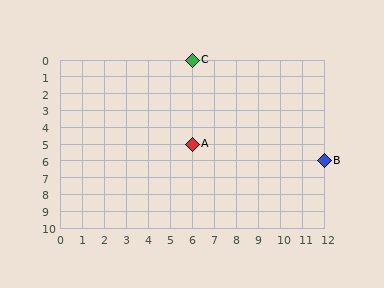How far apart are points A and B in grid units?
Points A and B are 6 columns and 1 row apart (about 6.1 grid units diagonally).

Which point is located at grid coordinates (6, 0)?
Point C is at (6, 0).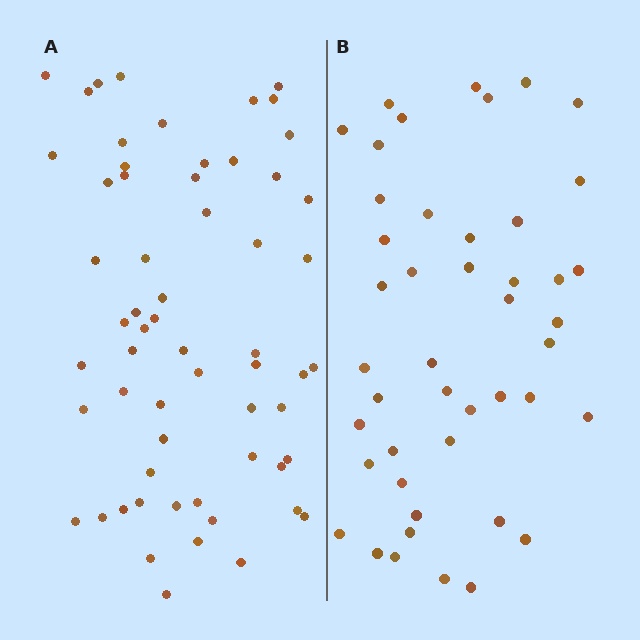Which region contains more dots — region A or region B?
Region A (the left region) has more dots.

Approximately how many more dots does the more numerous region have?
Region A has approximately 15 more dots than region B.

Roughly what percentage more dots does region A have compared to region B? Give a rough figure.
About 35% more.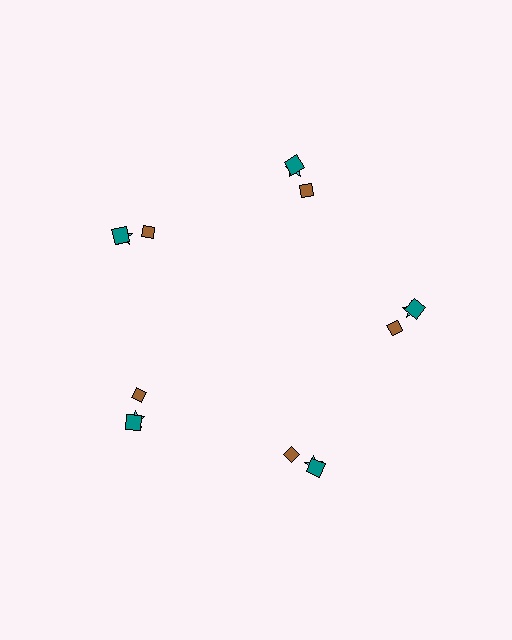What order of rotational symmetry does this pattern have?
This pattern has 5-fold rotational symmetry.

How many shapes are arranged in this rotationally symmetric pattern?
There are 15 shapes, arranged in 5 groups of 3.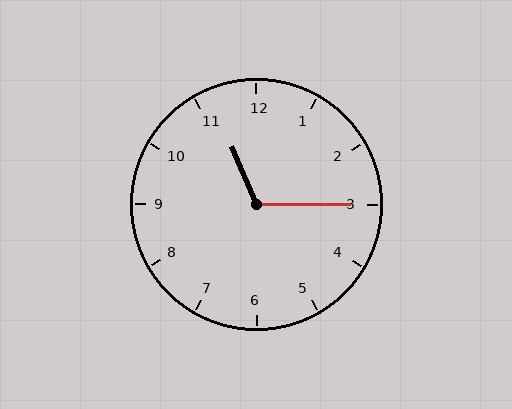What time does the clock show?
11:15.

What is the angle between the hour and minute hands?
Approximately 112 degrees.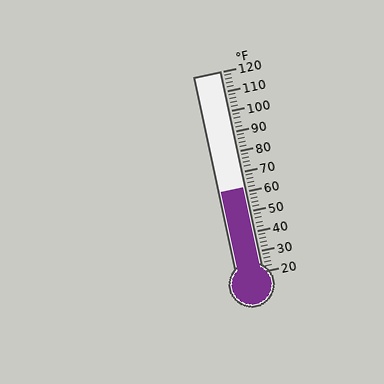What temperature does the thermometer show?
The thermometer shows approximately 62°F.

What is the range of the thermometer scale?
The thermometer scale ranges from 20°F to 120°F.